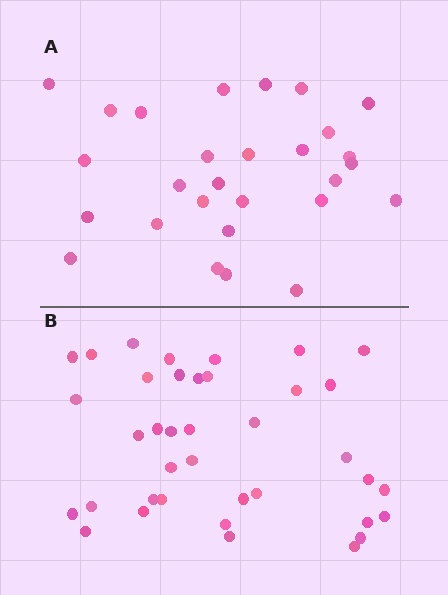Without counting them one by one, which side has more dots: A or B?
Region B (the bottom region) has more dots.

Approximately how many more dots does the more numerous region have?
Region B has roughly 10 or so more dots than region A.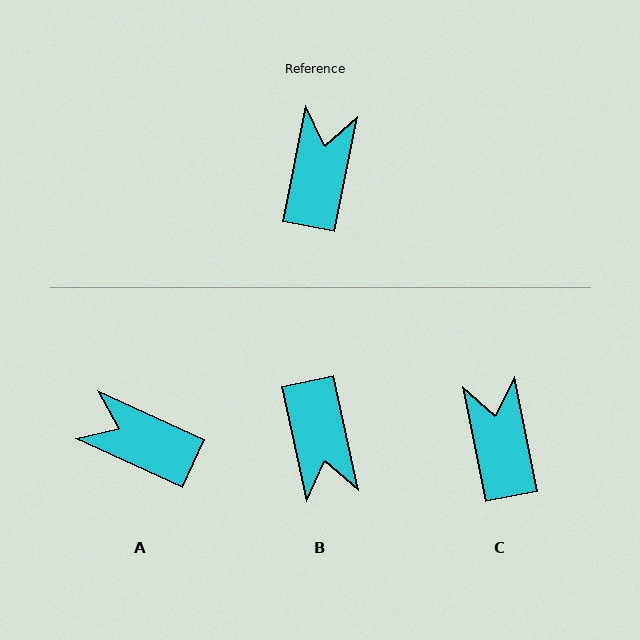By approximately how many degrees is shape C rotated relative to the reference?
Approximately 22 degrees counter-clockwise.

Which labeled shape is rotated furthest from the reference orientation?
B, about 157 degrees away.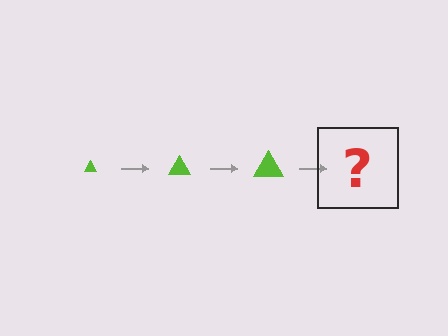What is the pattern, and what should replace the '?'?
The pattern is that the triangle gets progressively larger each step. The '?' should be a lime triangle, larger than the previous one.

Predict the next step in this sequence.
The next step is a lime triangle, larger than the previous one.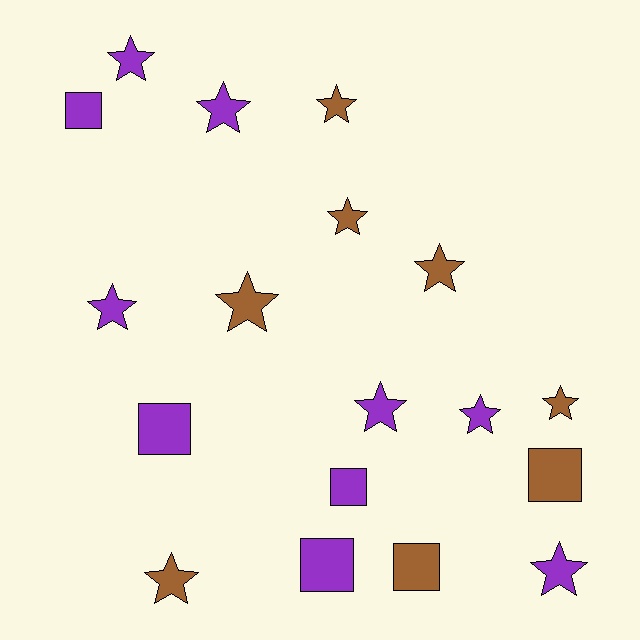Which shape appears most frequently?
Star, with 12 objects.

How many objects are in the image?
There are 18 objects.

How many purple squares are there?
There are 4 purple squares.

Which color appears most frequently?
Purple, with 10 objects.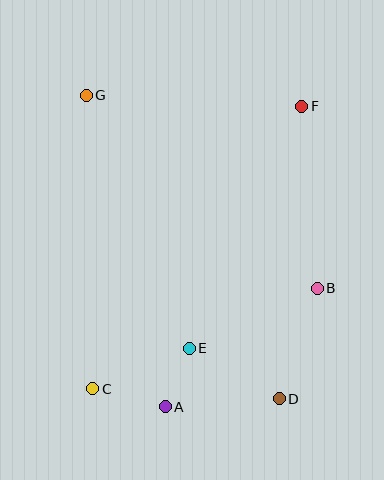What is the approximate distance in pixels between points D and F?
The distance between D and F is approximately 293 pixels.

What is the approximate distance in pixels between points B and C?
The distance between B and C is approximately 246 pixels.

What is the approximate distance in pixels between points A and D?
The distance between A and D is approximately 114 pixels.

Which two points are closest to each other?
Points A and E are closest to each other.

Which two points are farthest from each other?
Points D and G are farthest from each other.